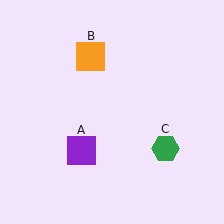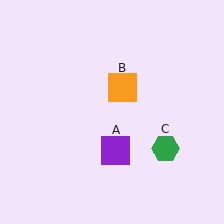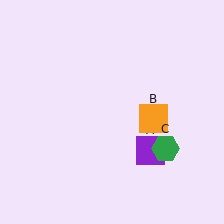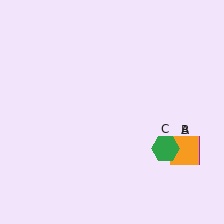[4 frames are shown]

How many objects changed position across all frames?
2 objects changed position: purple square (object A), orange square (object B).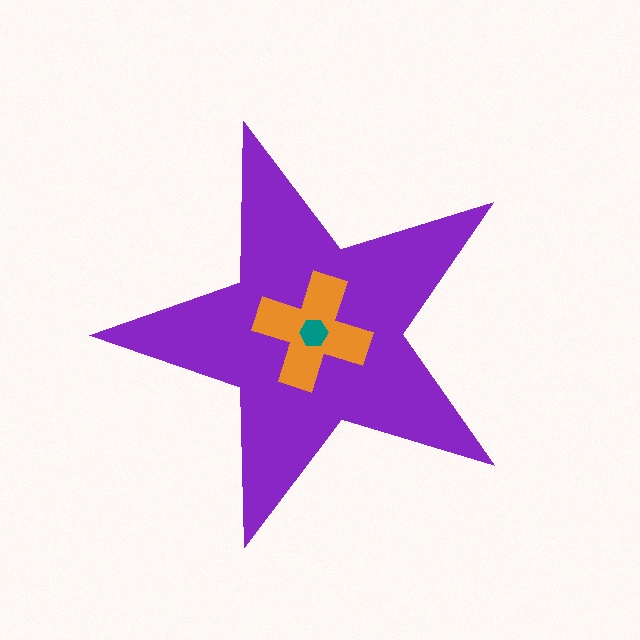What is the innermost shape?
The teal hexagon.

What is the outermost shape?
The purple star.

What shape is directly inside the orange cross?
The teal hexagon.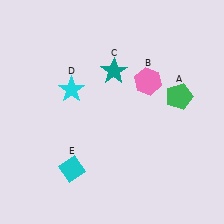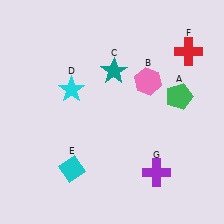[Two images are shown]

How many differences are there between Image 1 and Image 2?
There are 2 differences between the two images.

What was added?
A red cross (F), a purple cross (G) were added in Image 2.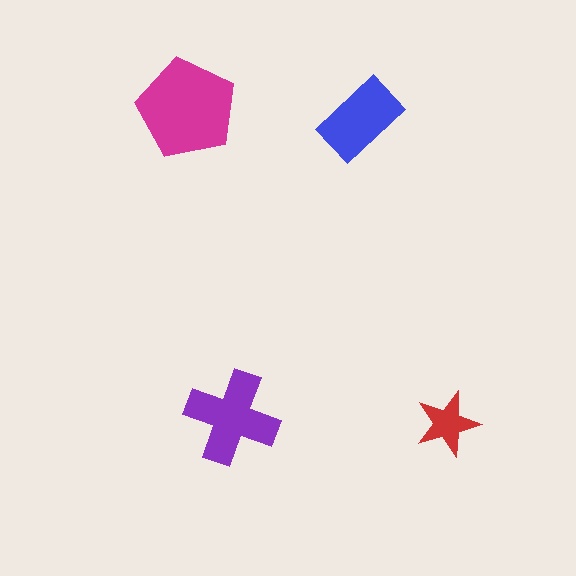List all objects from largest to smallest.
The magenta pentagon, the purple cross, the blue rectangle, the red star.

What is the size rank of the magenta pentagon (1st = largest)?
1st.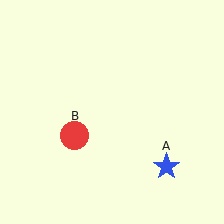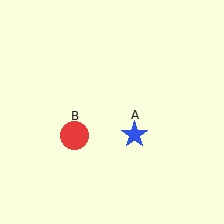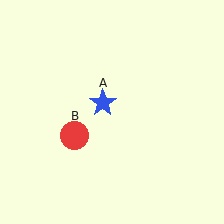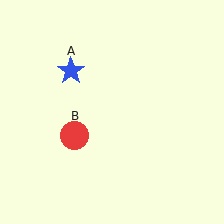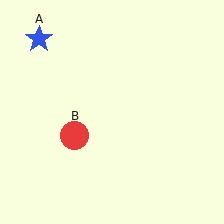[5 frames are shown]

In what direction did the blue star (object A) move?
The blue star (object A) moved up and to the left.